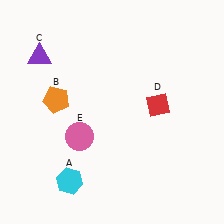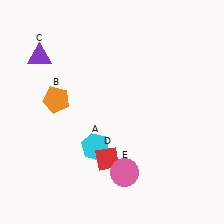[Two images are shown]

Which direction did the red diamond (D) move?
The red diamond (D) moved down.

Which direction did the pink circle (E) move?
The pink circle (E) moved right.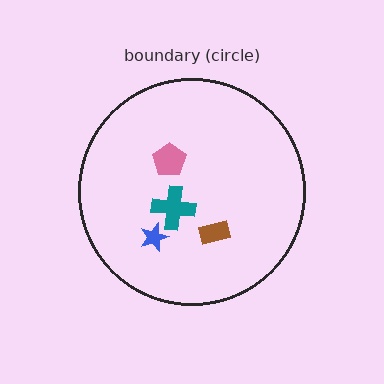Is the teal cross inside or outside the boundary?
Inside.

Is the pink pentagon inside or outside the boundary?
Inside.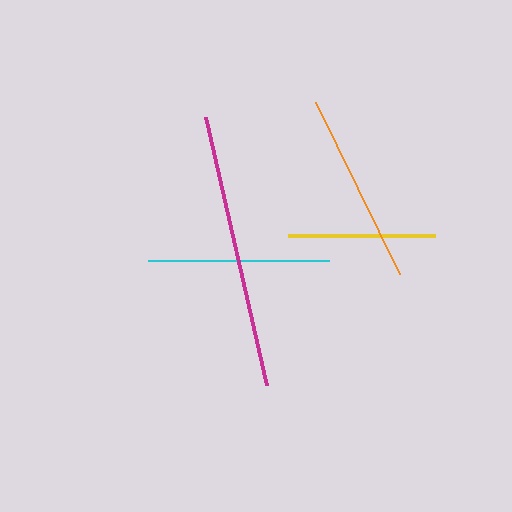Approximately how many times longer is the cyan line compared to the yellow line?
The cyan line is approximately 1.2 times the length of the yellow line.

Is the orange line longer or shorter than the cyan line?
The orange line is longer than the cyan line.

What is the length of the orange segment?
The orange segment is approximately 192 pixels long.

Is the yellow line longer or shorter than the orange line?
The orange line is longer than the yellow line.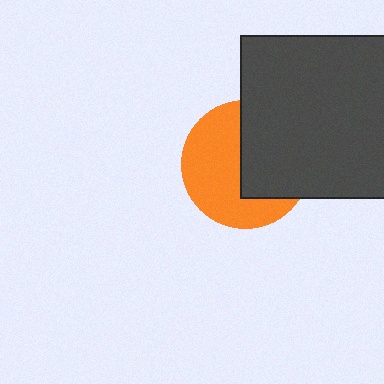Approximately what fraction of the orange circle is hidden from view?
Roughly 46% of the orange circle is hidden behind the dark gray square.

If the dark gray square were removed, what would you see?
You would see the complete orange circle.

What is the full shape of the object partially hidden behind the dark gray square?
The partially hidden object is an orange circle.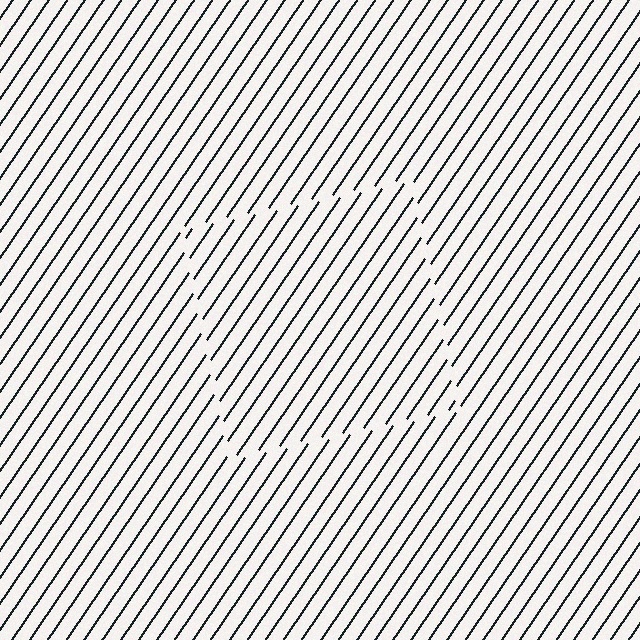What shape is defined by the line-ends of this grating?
An illusory square. The interior of the shape contains the same grating, shifted by half a period — the contour is defined by the phase discontinuity where line-ends from the inner and outer gratings abut.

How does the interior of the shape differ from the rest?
The interior of the shape contains the same grating, shifted by half a period — the contour is defined by the phase discontinuity where line-ends from the inner and outer gratings abut.